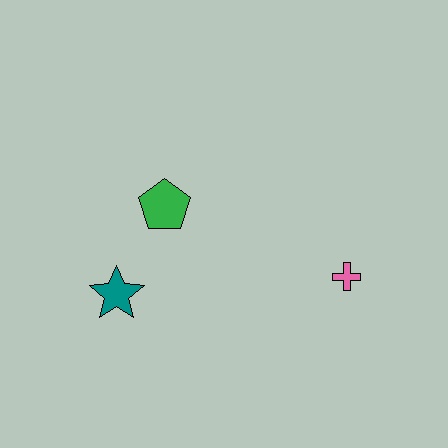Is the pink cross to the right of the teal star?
Yes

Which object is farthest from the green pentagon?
The pink cross is farthest from the green pentagon.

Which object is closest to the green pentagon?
The teal star is closest to the green pentagon.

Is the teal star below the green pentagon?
Yes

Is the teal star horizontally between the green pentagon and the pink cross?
No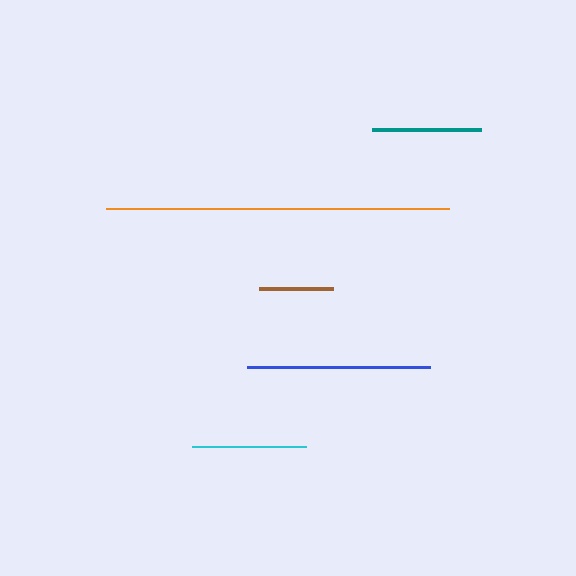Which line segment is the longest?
The orange line is the longest at approximately 343 pixels.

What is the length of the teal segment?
The teal segment is approximately 109 pixels long.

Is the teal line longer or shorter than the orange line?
The orange line is longer than the teal line.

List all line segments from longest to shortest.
From longest to shortest: orange, blue, cyan, teal, brown.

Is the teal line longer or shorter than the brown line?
The teal line is longer than the brown line.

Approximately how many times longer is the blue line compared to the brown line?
The blue line is approximately 2.5 times the length of the brown line.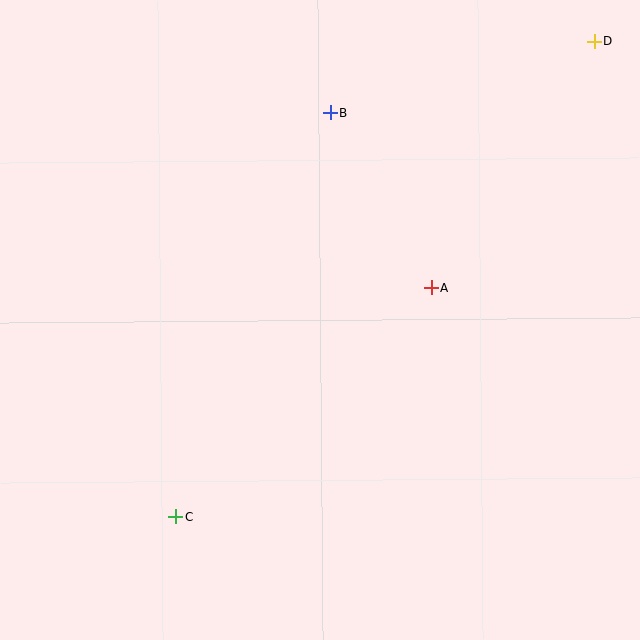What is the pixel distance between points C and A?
The distance between C and A is 343 pixels.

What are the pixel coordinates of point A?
Point A is at (431, 288).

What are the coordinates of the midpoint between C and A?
The midpoint between C and A is at (303, 402).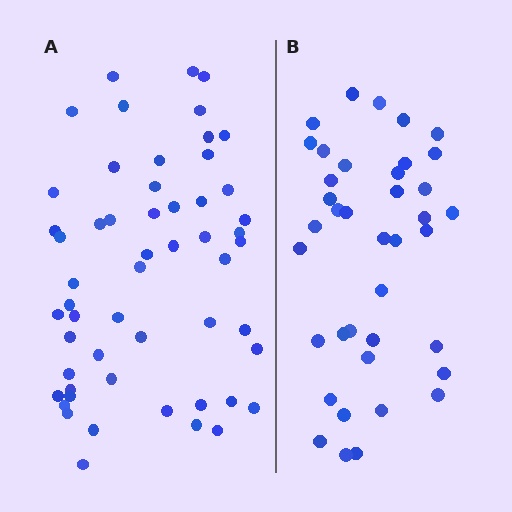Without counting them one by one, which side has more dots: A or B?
Region A (the left region) has more dots.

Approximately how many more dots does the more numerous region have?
Region A has approximately 15 more dots than region B.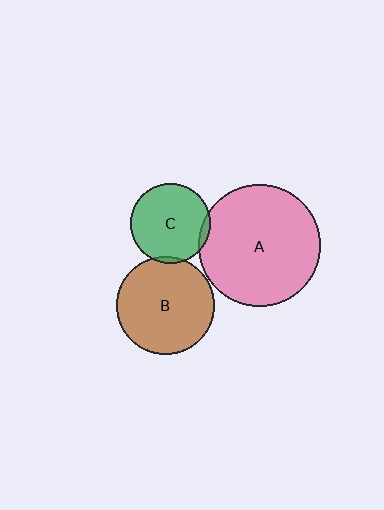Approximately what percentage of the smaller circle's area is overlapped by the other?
Approximately 5%.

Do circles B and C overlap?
Yes.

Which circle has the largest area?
Circle A (pink).